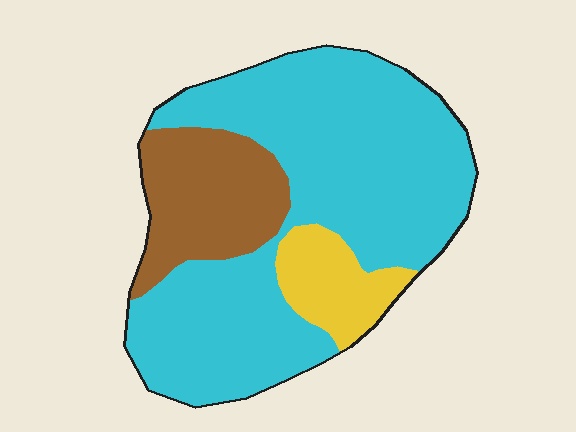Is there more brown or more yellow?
Brown.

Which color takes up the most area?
Cyan, at roughly 70%.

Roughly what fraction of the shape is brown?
Brown takes up about one fifth (1/5) of the shape.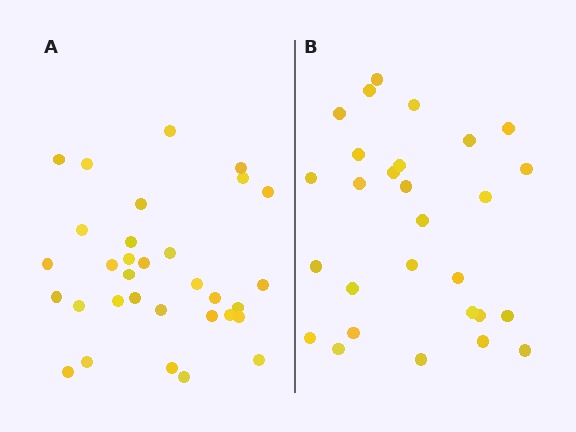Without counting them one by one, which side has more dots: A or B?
Region A (the left region) has more dots.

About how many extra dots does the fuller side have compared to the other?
Region A has about 4 more dots than region B.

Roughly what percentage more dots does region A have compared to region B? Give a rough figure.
About 15% more.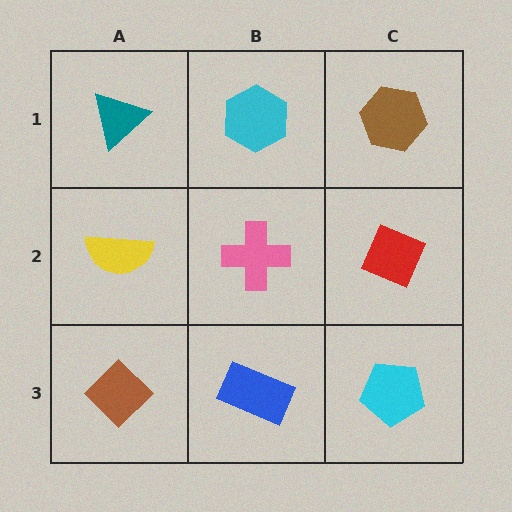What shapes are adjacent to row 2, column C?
A brown hexagon (row 1, column C), a cyan pentagon (row 3, column C), a pink cross (row 2, column B).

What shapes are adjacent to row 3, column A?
A yellow semicircle (row 2, column A), a blue rectangle (row 3, column B).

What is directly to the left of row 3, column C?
A blue rectangle.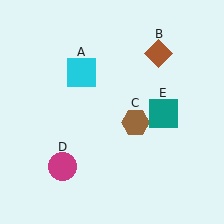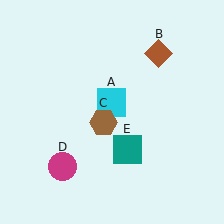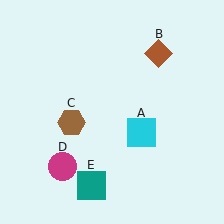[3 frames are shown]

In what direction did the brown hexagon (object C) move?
The brown hexagon (object C) moved left.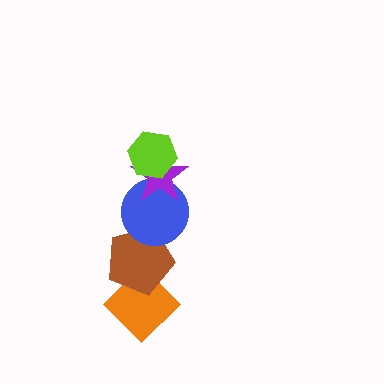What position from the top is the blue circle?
The blue circle is 3rd from the top.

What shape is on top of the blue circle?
The purple star is on top of the blue circle.